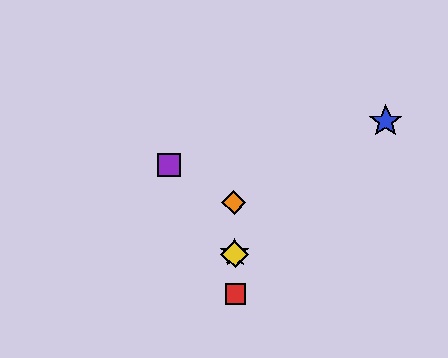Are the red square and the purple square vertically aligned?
No, the red square is at x≈236 and the purple square is at x≈169.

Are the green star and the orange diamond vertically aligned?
Yes, both are at x≈235.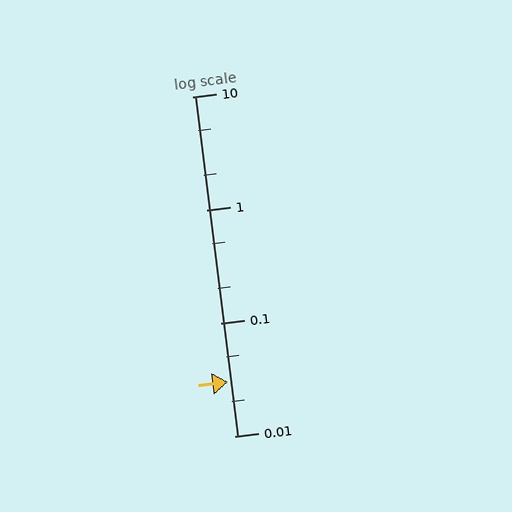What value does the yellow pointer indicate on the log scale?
The pointer indicates approximately 0.03.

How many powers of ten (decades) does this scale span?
The scale spans 3 decades, from 0.01 to 10.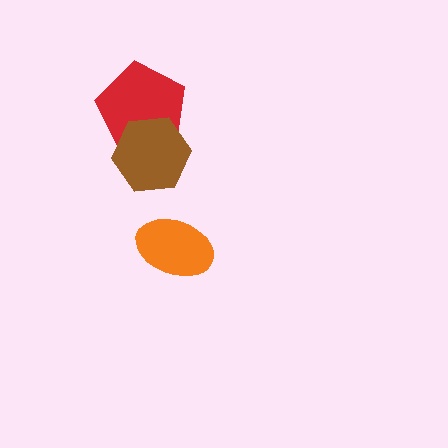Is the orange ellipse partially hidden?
No, no other shape covers it.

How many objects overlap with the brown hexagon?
1 object overlaps with the brown hexagon.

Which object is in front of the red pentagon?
The brown hexagon is in front of the red pentagon.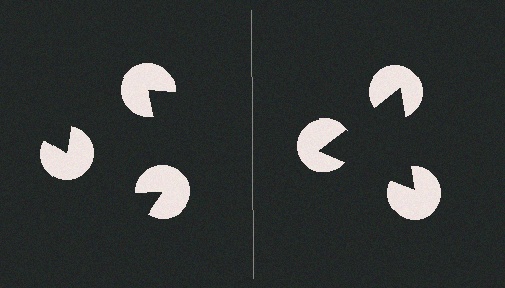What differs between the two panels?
The pac-man discs are positioned identically on both sides; only the wedge orientations differ. On the right they align to a triangle; on the left they are misaligned.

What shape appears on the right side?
An illusory triangle.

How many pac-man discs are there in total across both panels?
6 — 3 on each side.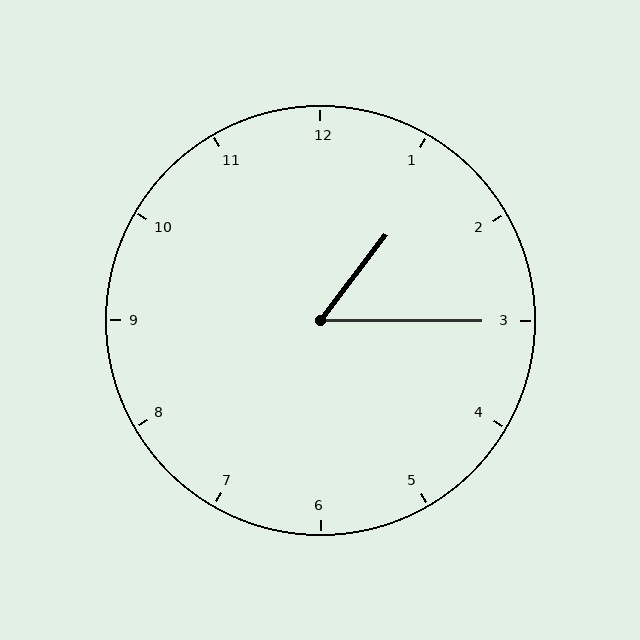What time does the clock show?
1:15.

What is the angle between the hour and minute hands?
Approximately 52 degrees.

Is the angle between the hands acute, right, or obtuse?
It is acute.